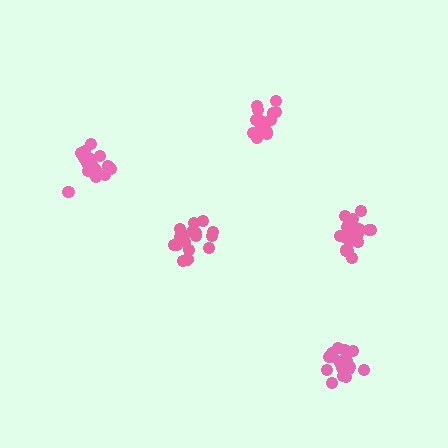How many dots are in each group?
Group 1: 18 dots, Group 2: 20 dots, Group 3: 14 dots, Group 4: 20 dots, Group 5: 17 dots (89 total).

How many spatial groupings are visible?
There are 5 spatial groupings.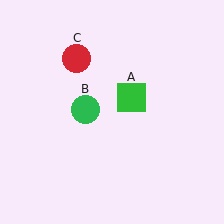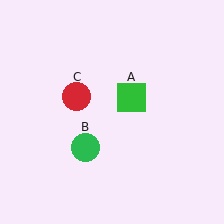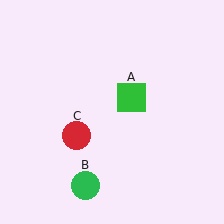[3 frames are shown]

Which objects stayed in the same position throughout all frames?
Green square (object A) remained stationary.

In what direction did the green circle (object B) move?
The green circle (object B) moved down.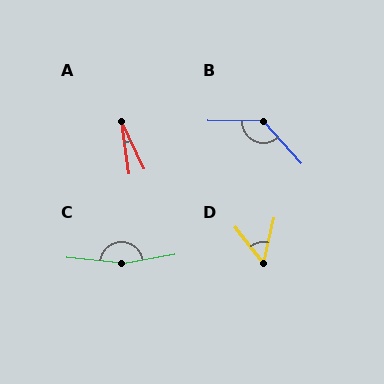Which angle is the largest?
C, at approximately 164 degrees.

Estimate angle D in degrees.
Approximately 51 degrees.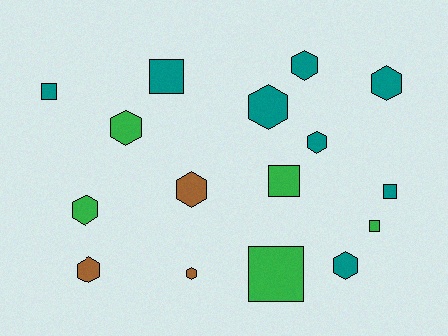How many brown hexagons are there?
There are 3 brown hexagons.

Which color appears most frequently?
Teal, with 8 objects.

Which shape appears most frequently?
Hexagon, with 10 objects.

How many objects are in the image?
There are 16 objects.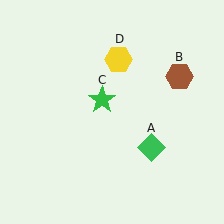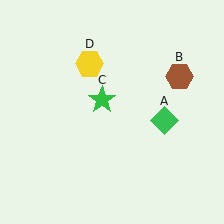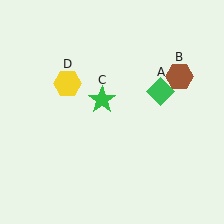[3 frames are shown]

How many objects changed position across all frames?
2 objects changed position: green diamond (object A), yellow hexagon (object D).